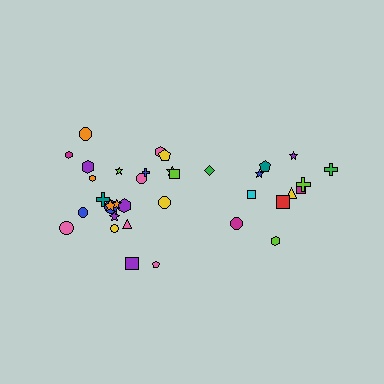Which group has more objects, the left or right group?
The left group.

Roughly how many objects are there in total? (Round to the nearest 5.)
Roughly 35 objects in total.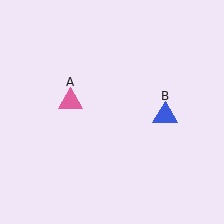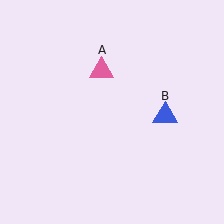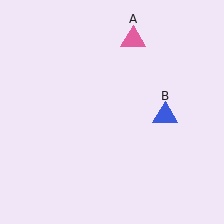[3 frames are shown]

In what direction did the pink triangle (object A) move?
The pink triangle (object A) moved up and to the right.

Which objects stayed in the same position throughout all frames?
Blue triangle (object B) remained stationary.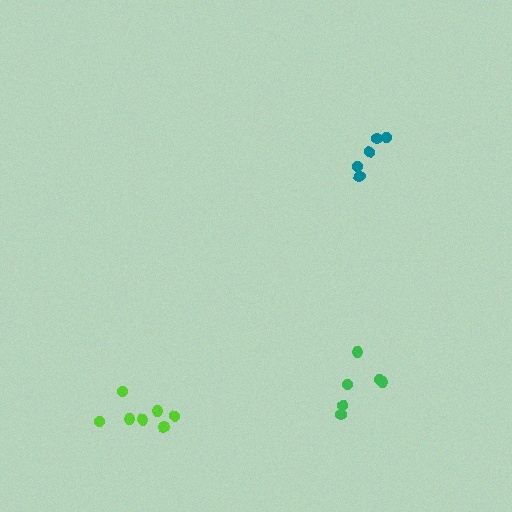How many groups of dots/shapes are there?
There are 3 groups.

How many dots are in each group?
Group 1: 7 dots, Group 2: 6 dots, Group 3: 5 dots (18 total).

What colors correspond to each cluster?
The clusters are colored: lime, green, teal.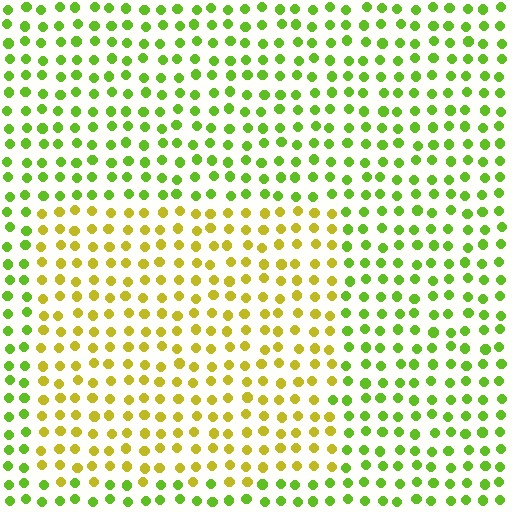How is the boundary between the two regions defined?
The boundary is defined purely by a slight shift in hue (about 40 degrees). Spacing, size, and orientation are identical on both sides.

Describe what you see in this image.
The image is filled with small lime elements in a uniform arrangement. A rectangle-shaped region is visible where the elements are tinted to a slightly different hue, forming a subtle color boundary.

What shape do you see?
I see a rectangle.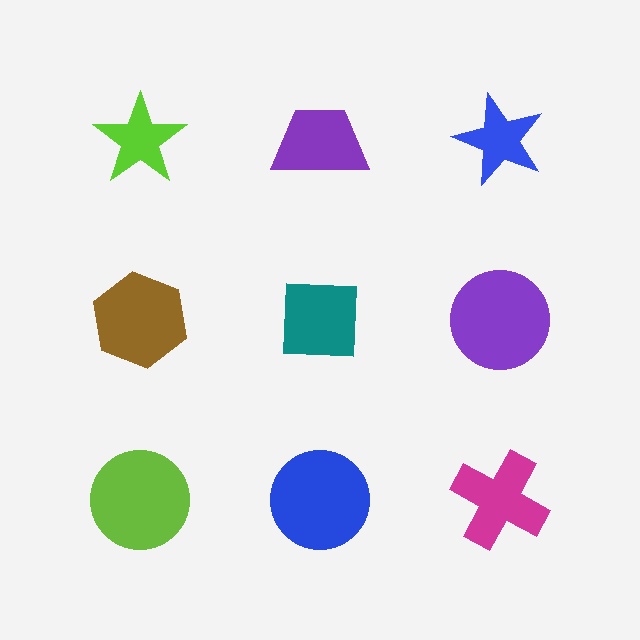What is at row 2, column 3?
A purple circle.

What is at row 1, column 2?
A purple trapezoid.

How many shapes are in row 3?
3 shapes.